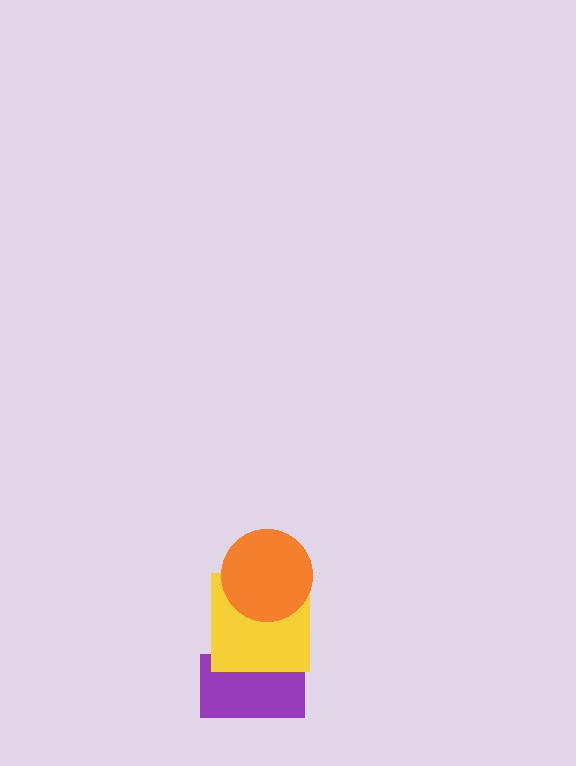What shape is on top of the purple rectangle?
The yellow square is on top of the purple rectangle.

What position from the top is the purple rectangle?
The purple rectangle is 3rd from the top.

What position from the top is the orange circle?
The orange circle is 1st from the top.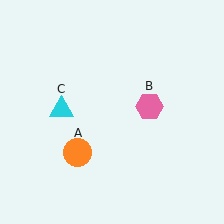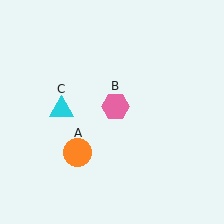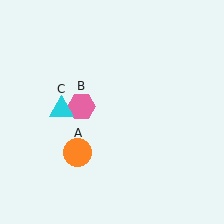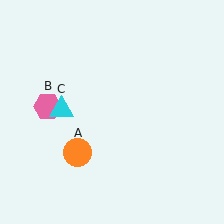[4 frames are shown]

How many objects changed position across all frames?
1 object changed position: pink hexagon (object B).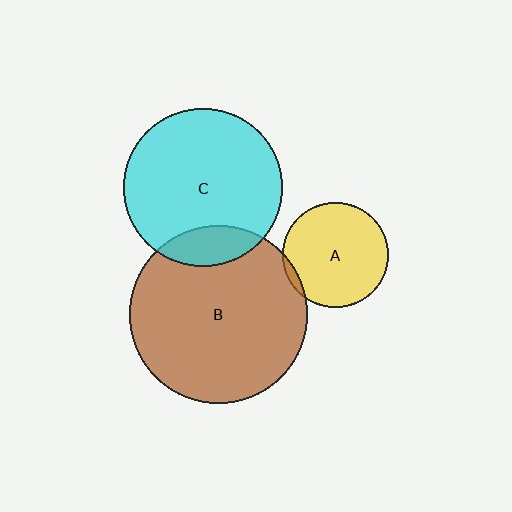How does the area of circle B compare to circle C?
Approximately 1.3 times.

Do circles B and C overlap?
Yes.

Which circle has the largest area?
Circle B (brown).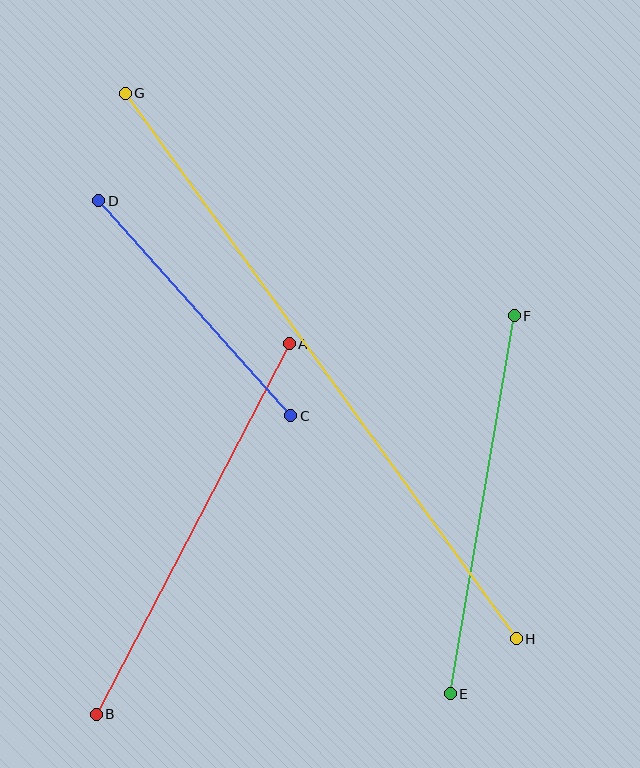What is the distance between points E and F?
The distance is approximately 383 pixels.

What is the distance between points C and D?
The distance is approximately 288 pixels.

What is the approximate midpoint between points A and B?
The midpoint is at approximately (193, 529) pixels.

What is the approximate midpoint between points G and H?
The midpoint is at approximately (321, 366) pixels.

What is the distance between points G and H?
The distance is approximately 671 pixels.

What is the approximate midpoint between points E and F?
The midpoint is at approximately (482, 505) pixels.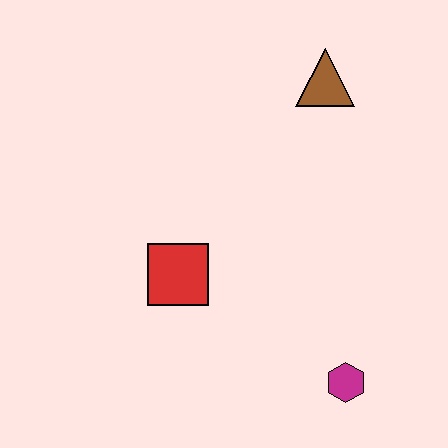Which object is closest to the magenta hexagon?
The red square is closest to the magenta hexagon.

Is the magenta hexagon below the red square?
Yes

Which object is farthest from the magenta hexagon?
The brown triangle is farthest from the magenta hexagon.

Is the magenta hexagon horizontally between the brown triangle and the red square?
No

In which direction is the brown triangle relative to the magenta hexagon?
The brown triangle is above the magenta hexagon.